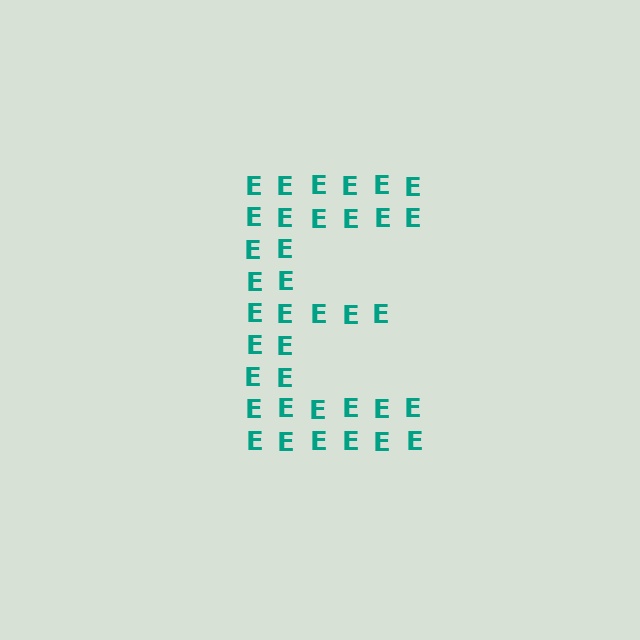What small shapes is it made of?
It is made of small letter E's.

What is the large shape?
The large shape is the letter E.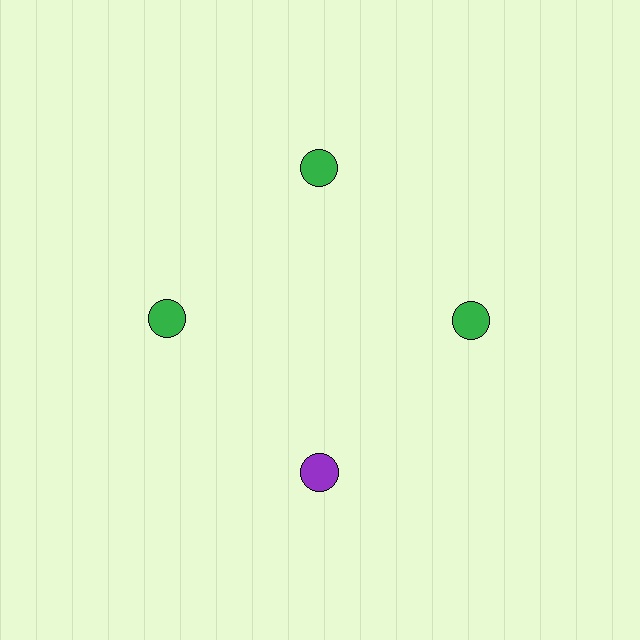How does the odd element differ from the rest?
It has a different color: purple instead of green.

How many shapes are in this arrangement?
There are 4 shapes arranged in a ring pattern.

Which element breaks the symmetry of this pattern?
The purple circle at roughly the 6 o'clock position breaks the symmetry. All other shapes are green circles.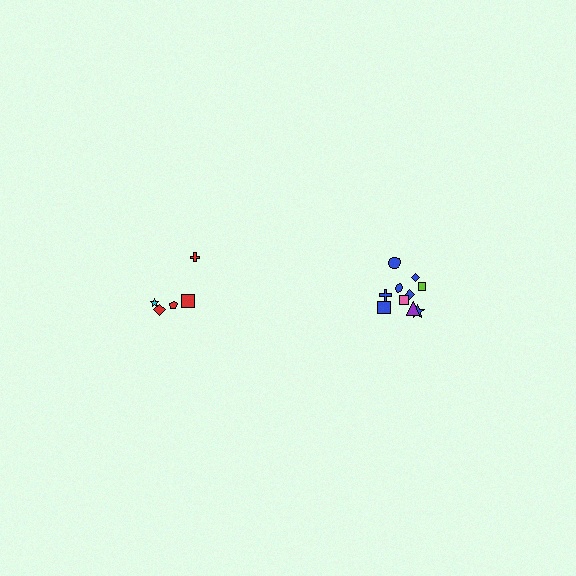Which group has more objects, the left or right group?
The right group.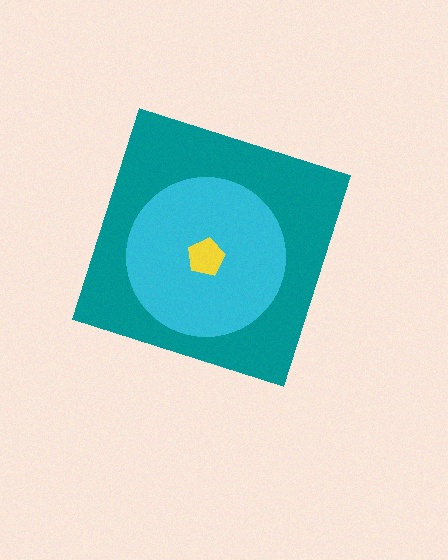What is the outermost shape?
The teal diamond.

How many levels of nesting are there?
3.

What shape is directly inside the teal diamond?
The cyan circle.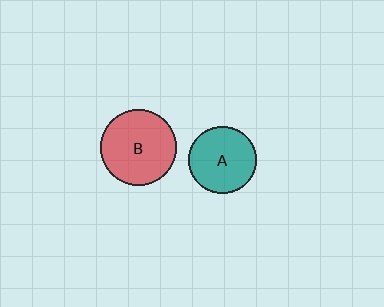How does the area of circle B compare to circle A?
Approximately 1.3 times.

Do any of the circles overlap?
No, none of the circles overlap.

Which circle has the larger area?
Circle B (red).